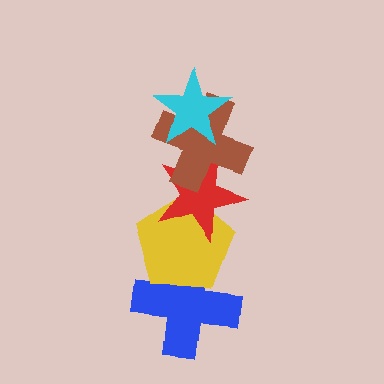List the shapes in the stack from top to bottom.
From top to bottom: the cyan star, the brown cross, the red star, the yellow pentagon, the blue cross.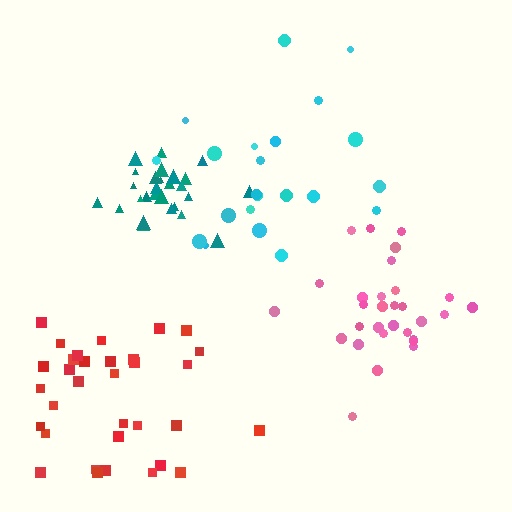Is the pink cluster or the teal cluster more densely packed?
Teal.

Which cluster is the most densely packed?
Teal.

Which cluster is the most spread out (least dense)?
Cyan.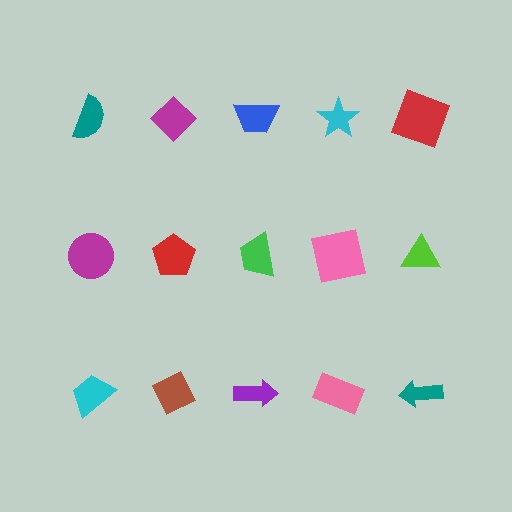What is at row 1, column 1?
A teal semicircle.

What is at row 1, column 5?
A red square.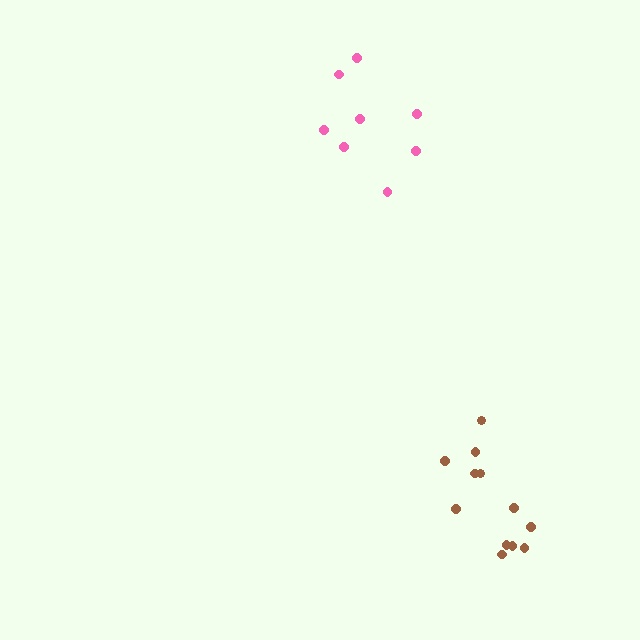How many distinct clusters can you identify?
There are 2 distinct clusters.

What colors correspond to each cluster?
The clusters are colored: pink, brown.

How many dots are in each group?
Group 1: 8 dots, Group 2: 12 dots (20 total).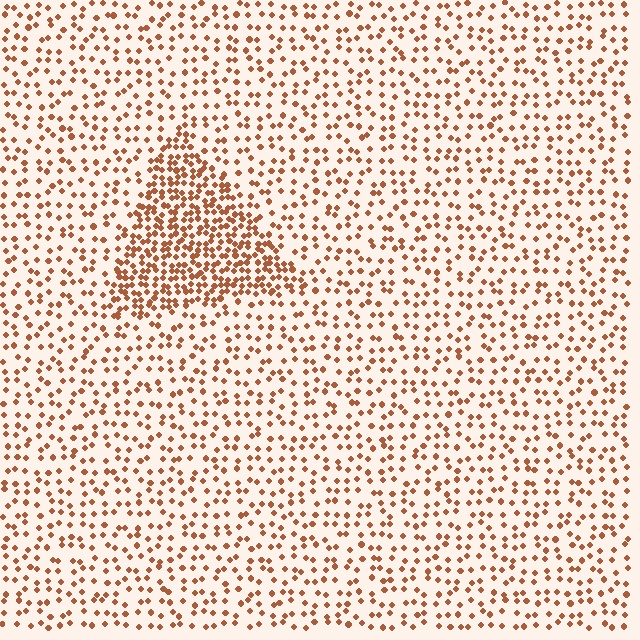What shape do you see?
I see a triangle.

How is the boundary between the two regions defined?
The boundary is defined by a change in element density (approximately 2.3x ratio). All elements are the same color, size, and shape.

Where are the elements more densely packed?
The elements are more densely packed inside the triangle boundary.